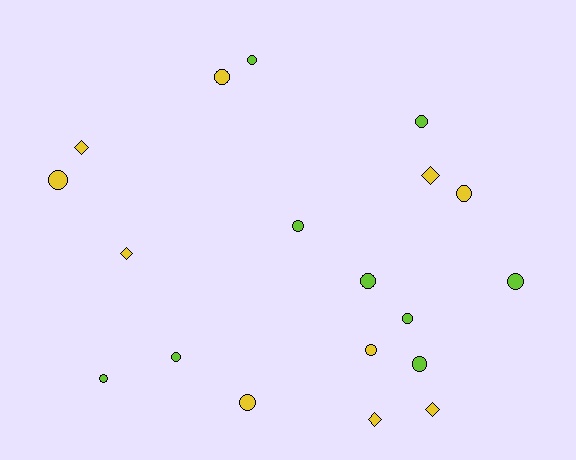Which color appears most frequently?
Yellow, with 10 objects.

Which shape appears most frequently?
Circle, with 14 objects.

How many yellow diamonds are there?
There are 5 yellow diamonds.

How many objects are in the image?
There are 19 objects.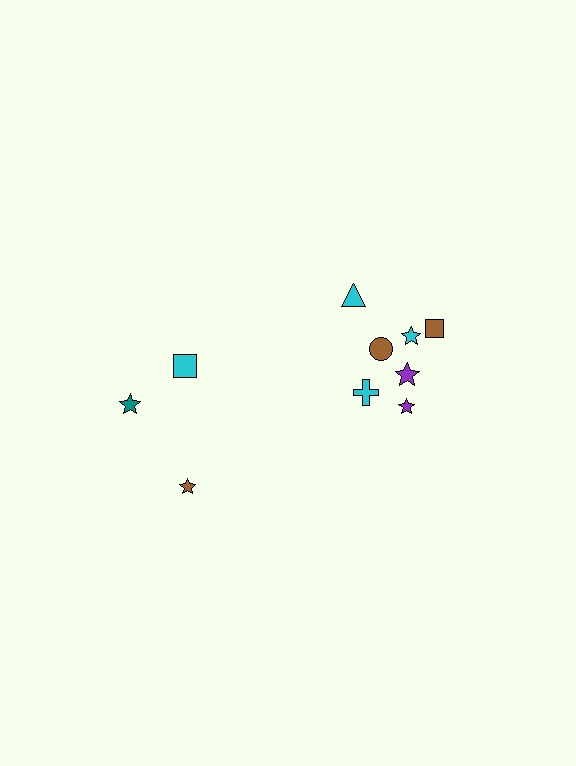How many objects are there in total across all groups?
There are 10 objects.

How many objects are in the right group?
There are 7 objects.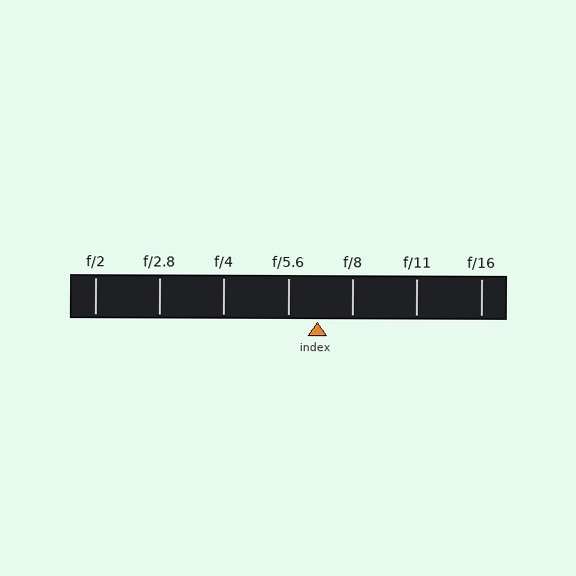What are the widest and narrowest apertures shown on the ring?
The widest aperture shown is f/2 and the narrowest is f/16.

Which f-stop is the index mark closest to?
The index mark is closest to f/5.6.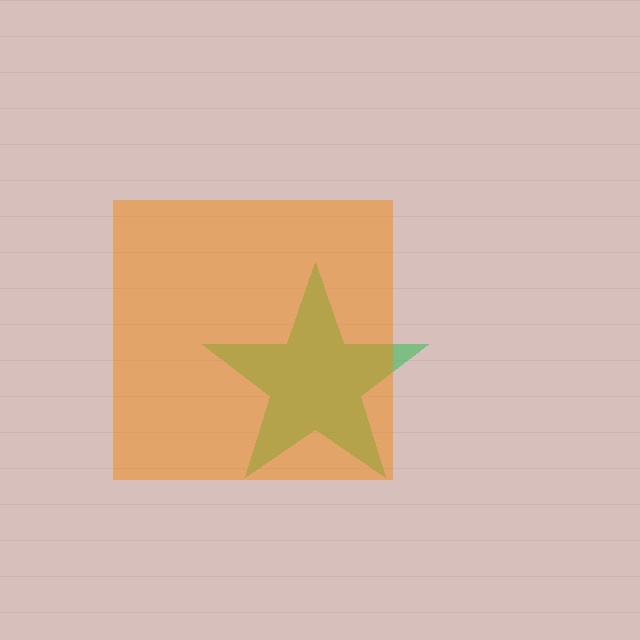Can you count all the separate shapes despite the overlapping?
Yes, there are 2 separate shapes.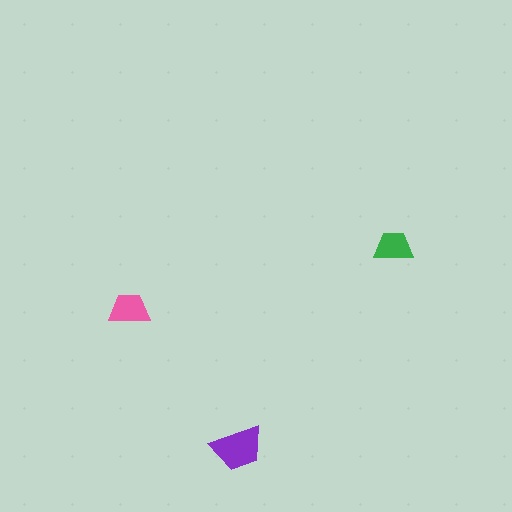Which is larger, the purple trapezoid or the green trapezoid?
The purple one.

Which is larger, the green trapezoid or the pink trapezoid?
The pink one.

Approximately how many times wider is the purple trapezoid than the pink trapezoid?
About 1.5 times wider.